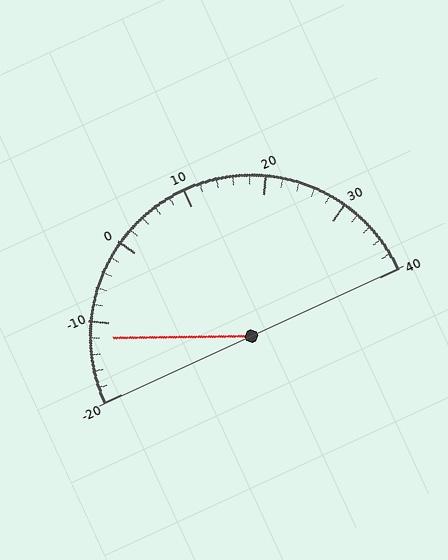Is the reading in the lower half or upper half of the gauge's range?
The reading is in the lower half of the range (-20 to 40).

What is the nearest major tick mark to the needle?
The nearest major tick mark is -10.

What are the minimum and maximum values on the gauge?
The gauge ranges from -20 to 40.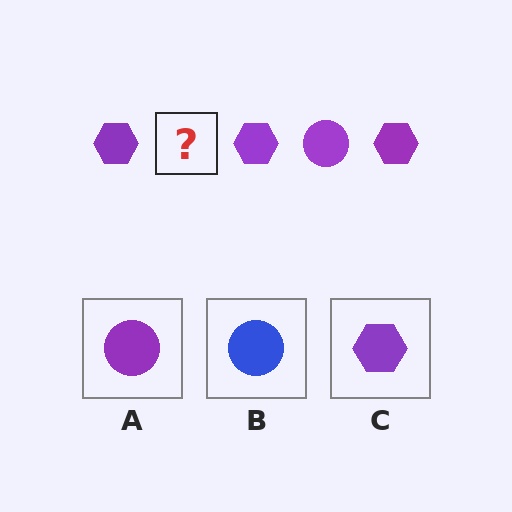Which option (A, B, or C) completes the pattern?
A.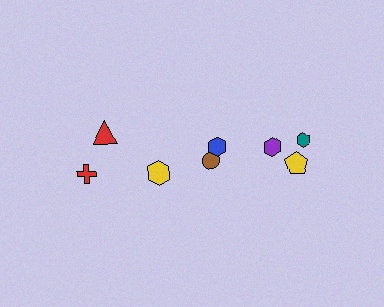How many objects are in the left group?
There are 3 objects.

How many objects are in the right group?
There are 5 objects.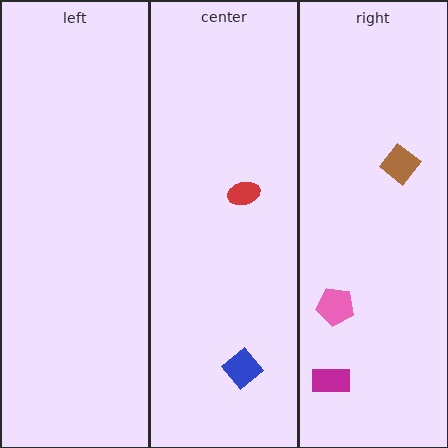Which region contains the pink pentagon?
The right region.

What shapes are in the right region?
The pink pentagon, the magenta rectangle, the brown diamond.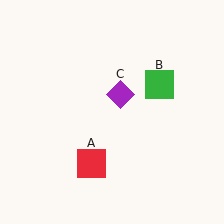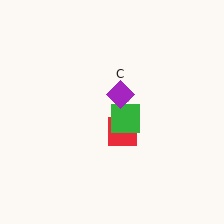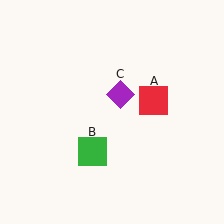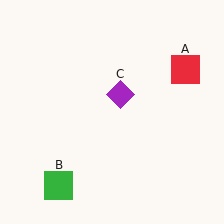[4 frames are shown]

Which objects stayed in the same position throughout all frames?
Purple diamond (object C) remained stationary.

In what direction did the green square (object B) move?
The green square (object B) moved down and to the left.